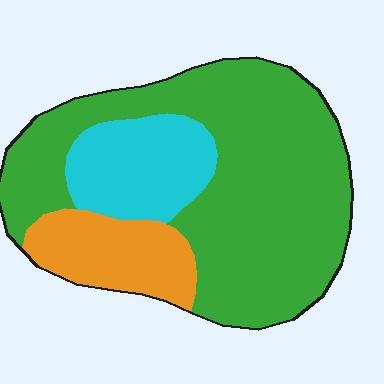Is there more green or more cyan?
Green.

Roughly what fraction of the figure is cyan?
Cyan takes up between a sixth and a third of the figure.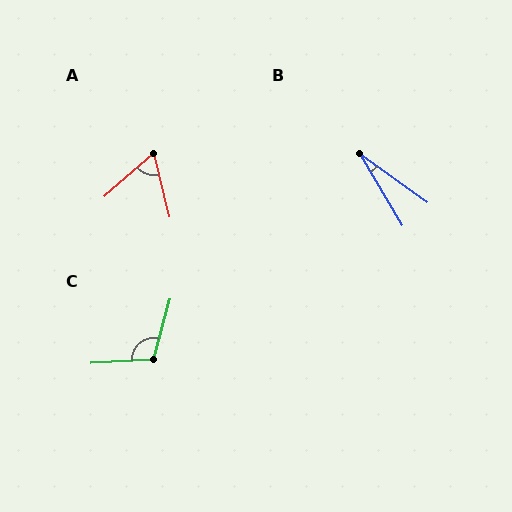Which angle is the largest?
C, at approximately 108 degrees.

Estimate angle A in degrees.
Approximately 63 degrees.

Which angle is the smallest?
B, at approximately 23 degrees.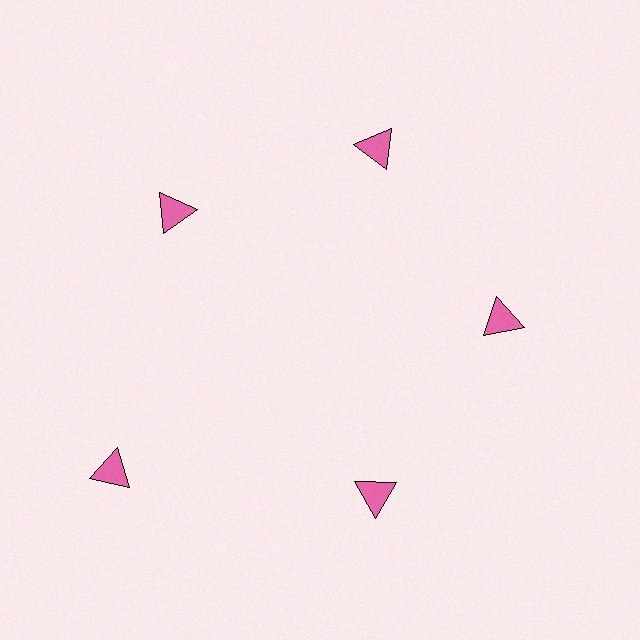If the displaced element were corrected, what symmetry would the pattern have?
It would have 5-fold rotational symmetry — the pattern would map onto itself every 72 degrees.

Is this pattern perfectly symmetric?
No. The 5 pink triangles are arranged in a ring, but one element near the 8 o'clock position is pushed outward from the center, breaking the 5-fold rotational symmetry.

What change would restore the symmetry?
The symmetry would be restored by moving it inward, back onto the ring so that all 5 triangles sit at equal angles and equal distance from the center.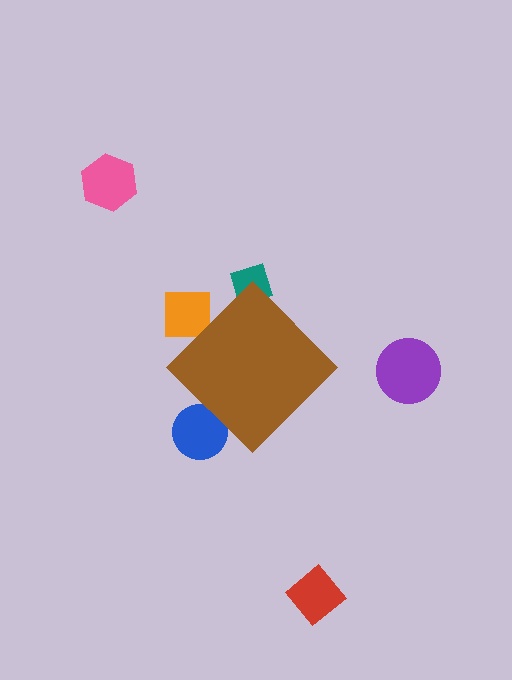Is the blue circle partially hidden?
Yes, the blue circle is partially hidden behind the brown diamond.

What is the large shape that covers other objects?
A brown diamond.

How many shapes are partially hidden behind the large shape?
3 shapes are partially hidden.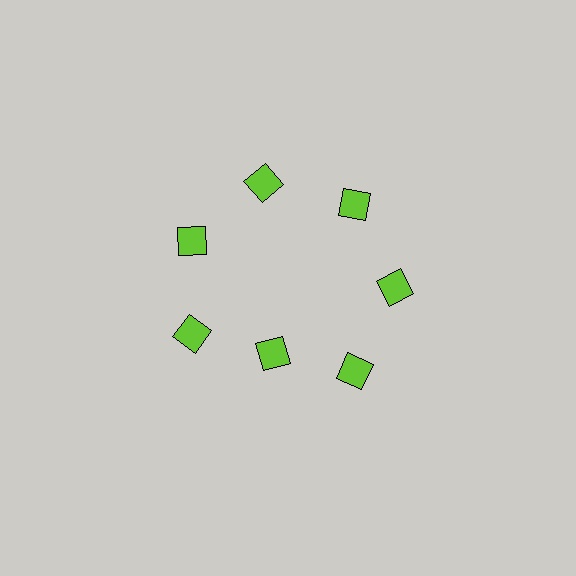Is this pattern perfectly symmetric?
No. The 7 lime diamonds are arranged in a ring, but one element near the 6 o'clock position is pulled inward toward the center, breaking the 7-fold rotational symmetry.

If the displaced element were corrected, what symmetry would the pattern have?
It would have 7-fold rotational symmetry — the pattern would map onto itself every 51 degrees.